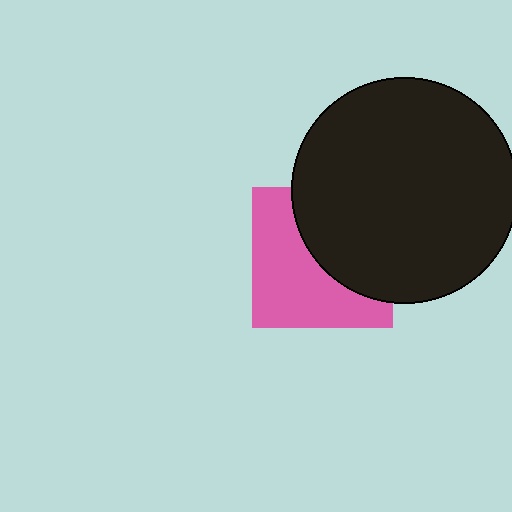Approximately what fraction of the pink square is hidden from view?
Roughly 46% of the pink square is hidden behind the black circle.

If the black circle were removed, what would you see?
You would see the complete pink square.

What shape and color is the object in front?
The object in front is a black circle.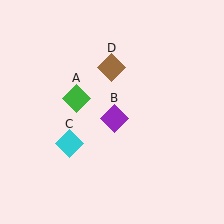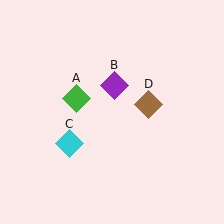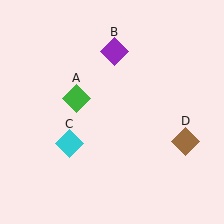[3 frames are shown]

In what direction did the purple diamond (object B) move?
The purple diamond (object B) moved up.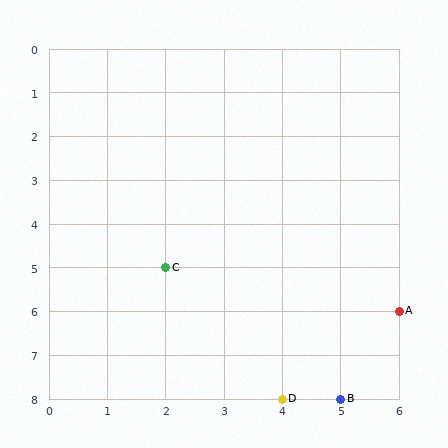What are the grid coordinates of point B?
Point B is at grid coordinates (5, 8).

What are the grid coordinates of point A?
Point A is at grid coordinates (6, 6).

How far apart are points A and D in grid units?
Points A and D are 2 columns and 2 rows apart (about 2.8 grid units diagonally).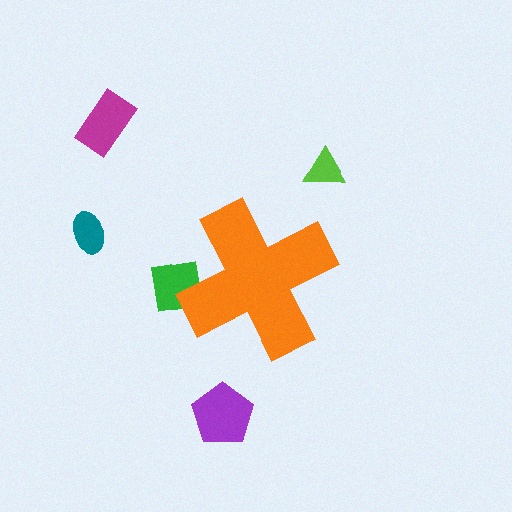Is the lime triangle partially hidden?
No, the lime triangle is fully visible.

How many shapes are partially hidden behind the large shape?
1 shape is partially hidden.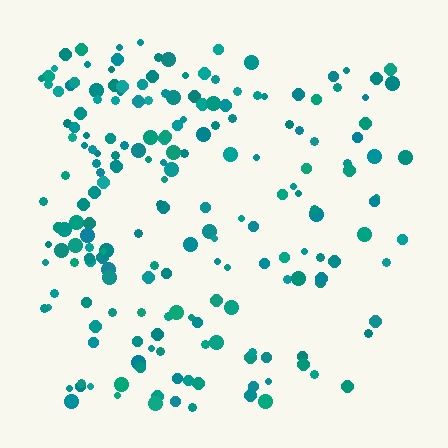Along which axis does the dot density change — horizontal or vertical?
Horizontal.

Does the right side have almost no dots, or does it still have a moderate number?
Still a moderate number, just noticeably fewer than the left.